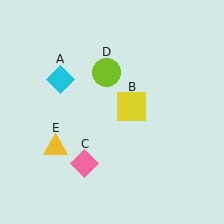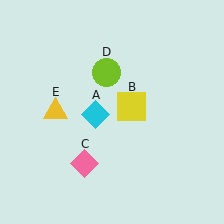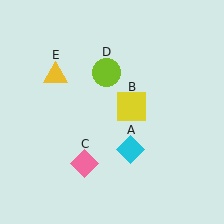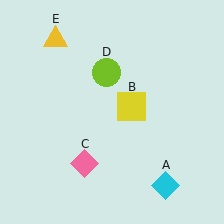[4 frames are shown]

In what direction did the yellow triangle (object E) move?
The yellow triangle (object E) moved up.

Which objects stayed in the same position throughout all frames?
Yellow square (object B) and pink diamond (object C) and lime circle (object D) remained stationary.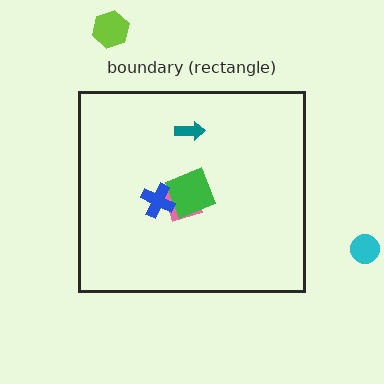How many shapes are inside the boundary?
4 inside, 2 outside.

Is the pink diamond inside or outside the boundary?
Inside.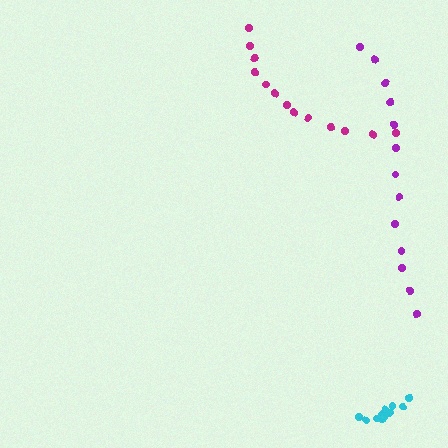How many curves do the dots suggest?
There are 3 distinct paths.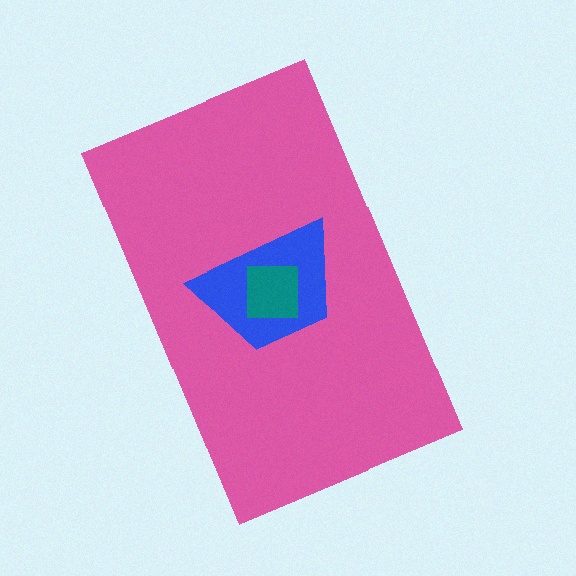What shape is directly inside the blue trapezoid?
The teal square.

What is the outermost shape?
The pink rectangle.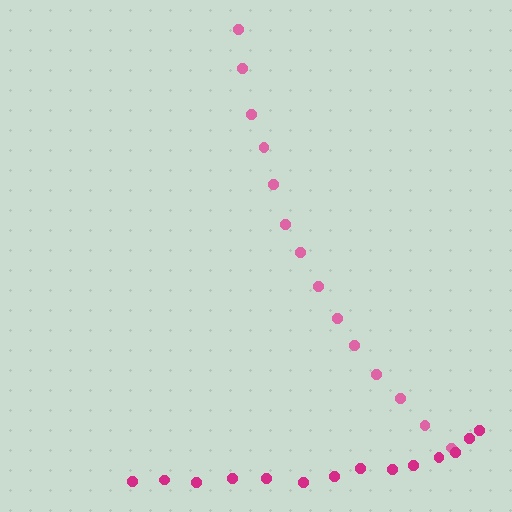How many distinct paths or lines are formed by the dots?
There are 2 distinct paths.